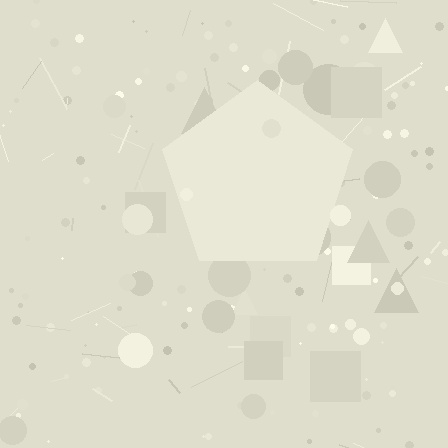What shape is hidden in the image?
A pentagon is hidden in the image.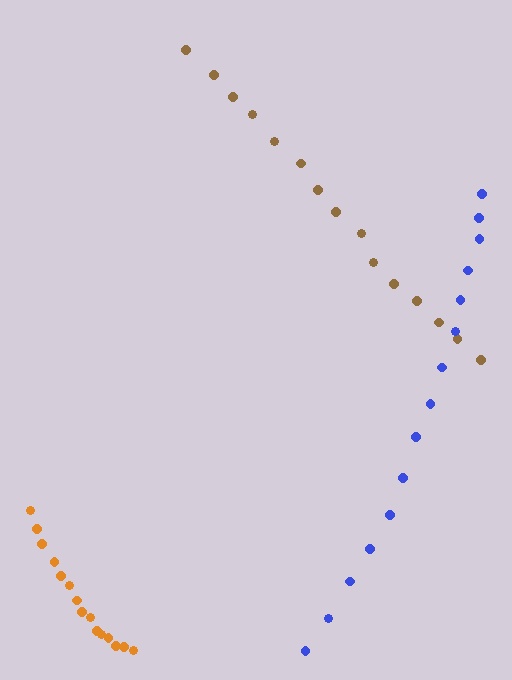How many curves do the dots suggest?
There are 3 distinct paths.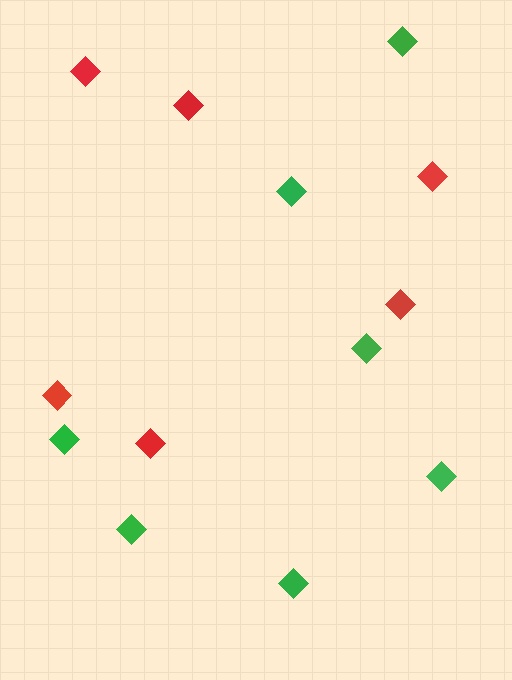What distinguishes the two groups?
There are 2 groups: one group of green diamonds (7) and one group of red diamonds (6).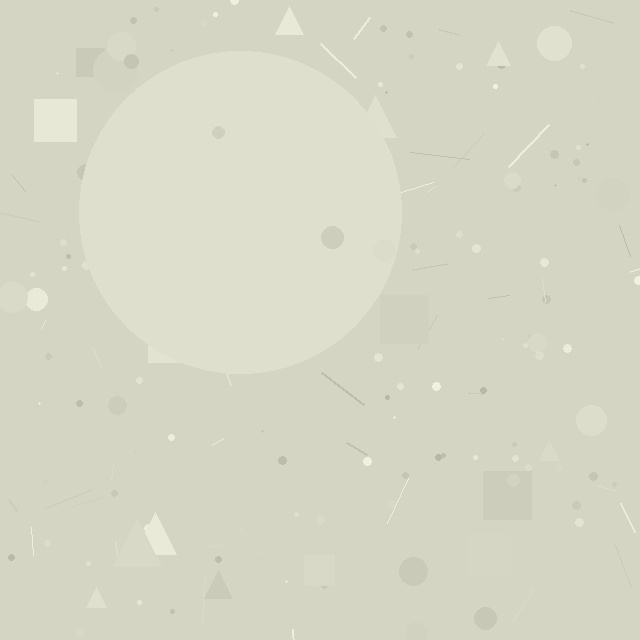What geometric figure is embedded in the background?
A circle is embedded in the background.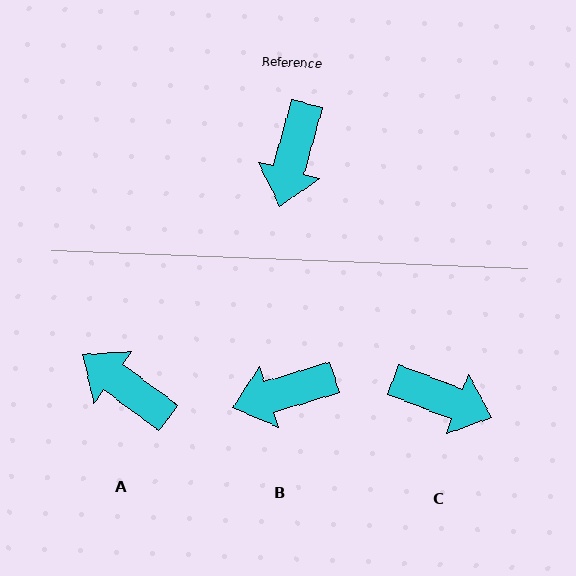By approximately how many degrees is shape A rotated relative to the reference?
Approximately 111 degrees clockwise.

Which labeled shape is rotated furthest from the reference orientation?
A, about 111 degrees away.